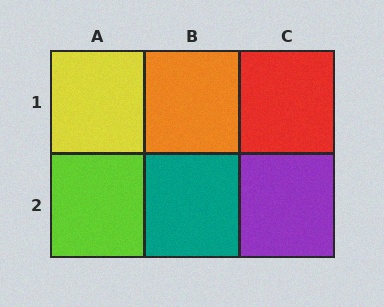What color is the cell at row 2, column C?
Purple.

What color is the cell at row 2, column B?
Teal.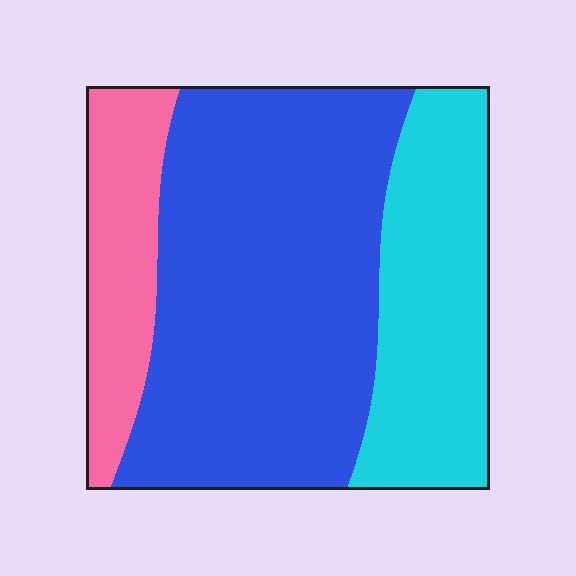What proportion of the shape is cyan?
Cyan covers 27% of the shape.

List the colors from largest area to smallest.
From largest to smallest: blue, cyan, pink.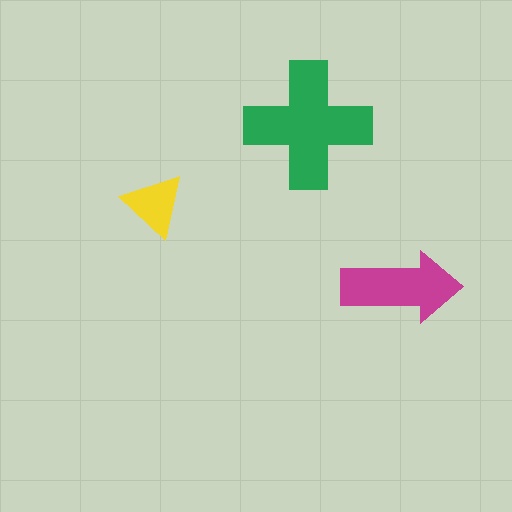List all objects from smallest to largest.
The yellow triangle, the magenta arrow, the green cross.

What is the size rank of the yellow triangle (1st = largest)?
3rd.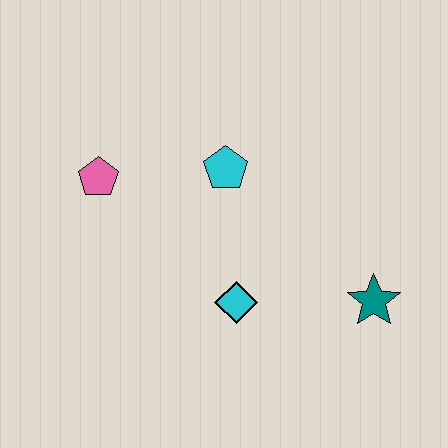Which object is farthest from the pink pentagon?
The teal star is farthest from the pink pentagon.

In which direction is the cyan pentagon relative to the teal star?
The cyan pentagon is to the left of the teal star.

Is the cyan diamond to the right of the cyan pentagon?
Yes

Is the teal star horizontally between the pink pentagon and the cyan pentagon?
No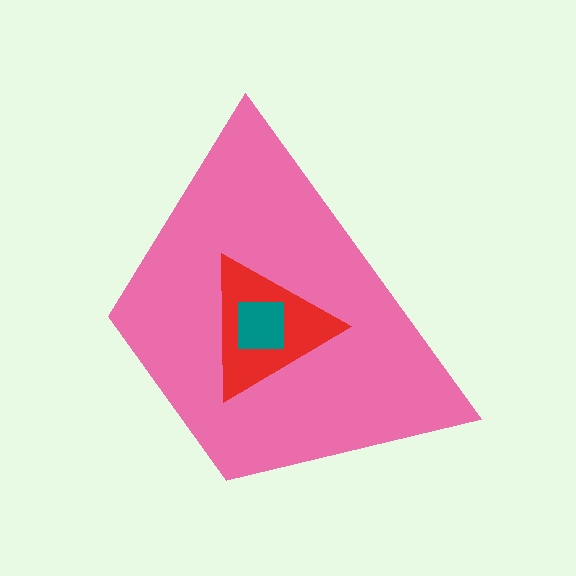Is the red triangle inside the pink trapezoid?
Yes.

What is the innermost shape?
The teal square.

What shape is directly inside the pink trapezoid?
The red triangle.